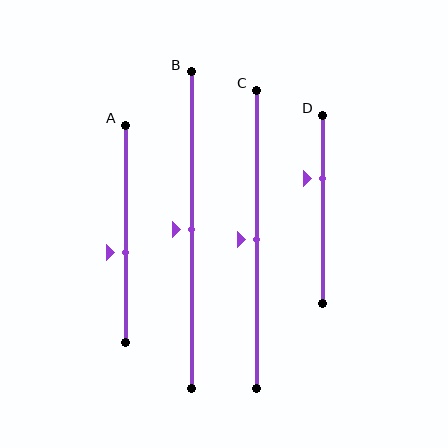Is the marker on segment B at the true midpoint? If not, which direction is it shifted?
Yes, the marker on segment B is at the true midpoint.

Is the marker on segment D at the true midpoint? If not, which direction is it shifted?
No, the marker on segment D is shifted upward by about 16% of the segment length.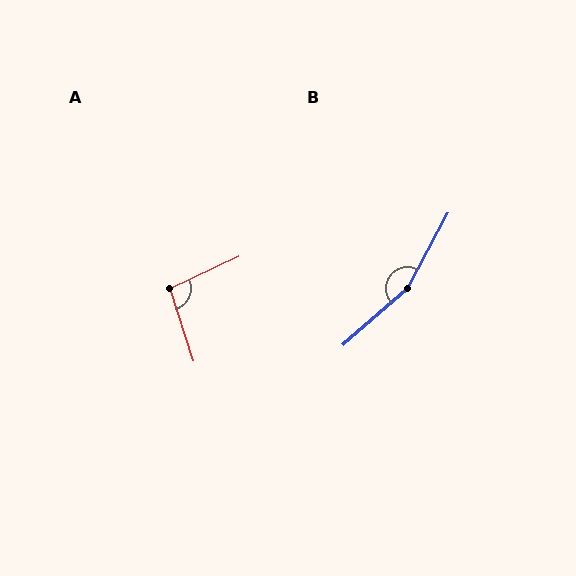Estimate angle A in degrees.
Approximately 98 degrees.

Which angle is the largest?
B, at approximately 159 degrees.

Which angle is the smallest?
A, at approximately 98 degrees.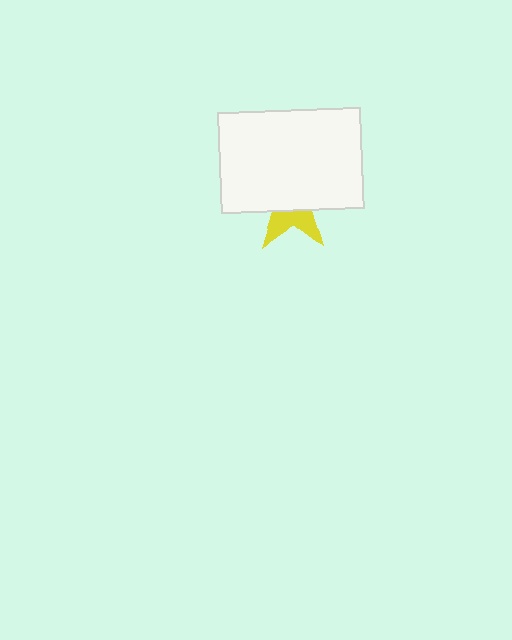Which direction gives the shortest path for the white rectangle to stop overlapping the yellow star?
Moving up gives the shortest separation.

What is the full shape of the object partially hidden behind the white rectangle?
The partially hidden object is a yellow star.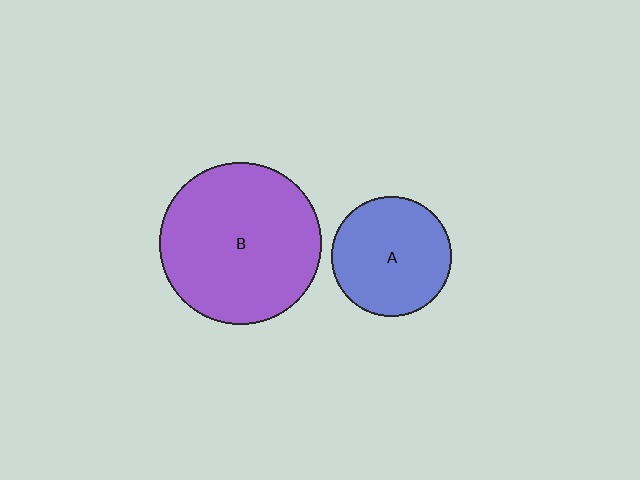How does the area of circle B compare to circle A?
Approximately 1.8 times.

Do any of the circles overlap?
No, none of the circles overlap.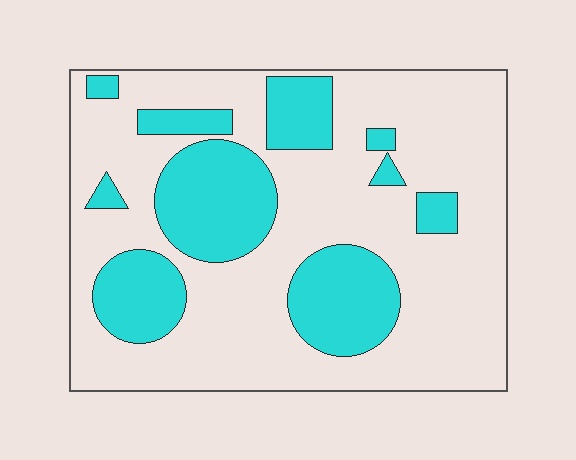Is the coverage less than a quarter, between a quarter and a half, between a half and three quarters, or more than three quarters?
Between a quarter and a half.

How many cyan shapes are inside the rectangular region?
10.